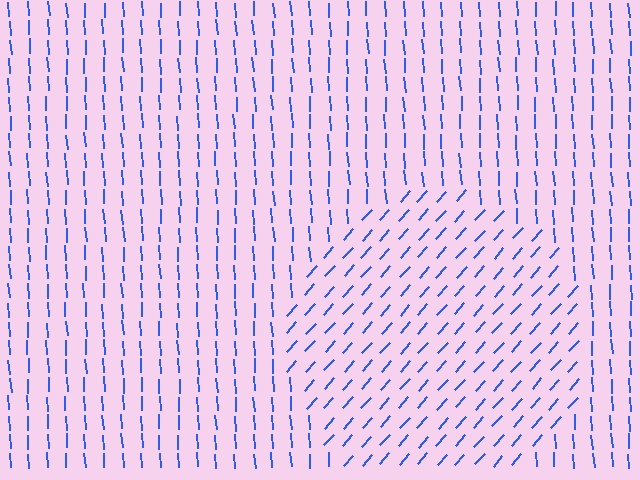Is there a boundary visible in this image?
Yes, there is a texture boundary formed by a change in line orientation.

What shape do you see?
I see a circle.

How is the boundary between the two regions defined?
The boundary is defined purely by a change in line orientation (approximately 45 degrees difference). All lines are the same color and thickness.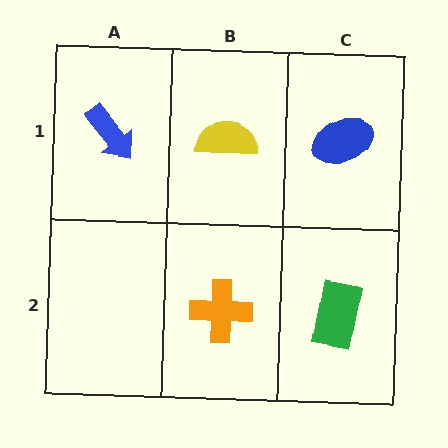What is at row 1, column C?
A blue ellipse.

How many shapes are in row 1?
3 shapes.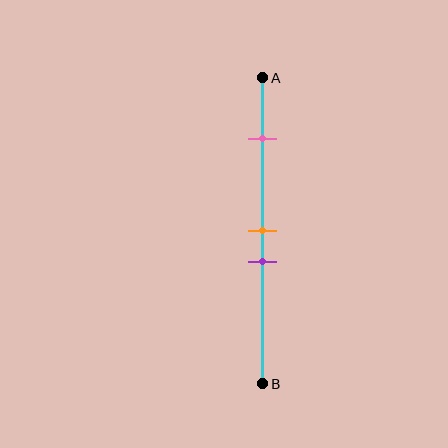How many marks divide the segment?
There are 3 marks dividing the segment.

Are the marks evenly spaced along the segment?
No, the marks are not evenly spaced.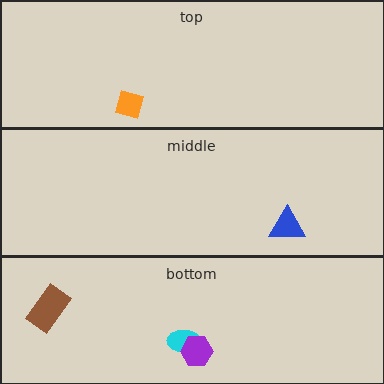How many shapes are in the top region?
1.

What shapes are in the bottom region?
The cyan ellipse, the brown rectangle, the purple hexagon.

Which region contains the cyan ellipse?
The bottom region.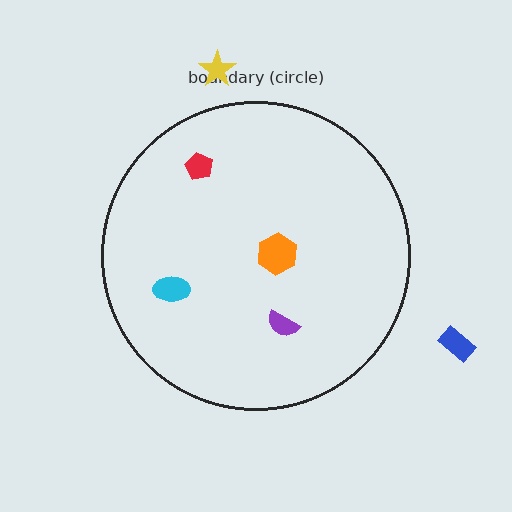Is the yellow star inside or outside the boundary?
Outside.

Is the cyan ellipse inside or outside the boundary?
Inside.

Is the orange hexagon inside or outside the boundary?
Inside.